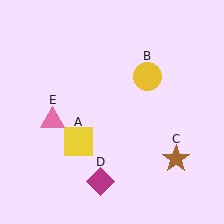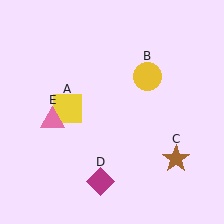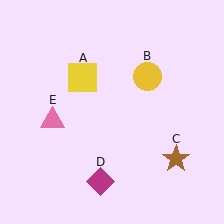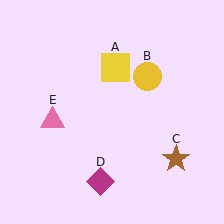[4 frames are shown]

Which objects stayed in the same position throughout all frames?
Yellow circle (object B) and brown star (object C) and magenta diamond (object D) and pink triangle (object E) remained stationary.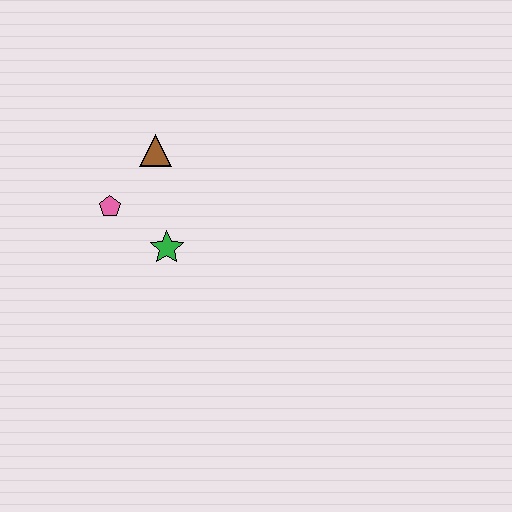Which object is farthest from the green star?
The brown triangle is farthest from the green star.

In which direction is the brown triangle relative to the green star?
The brown triangle is above the green star.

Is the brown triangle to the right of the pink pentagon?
Yes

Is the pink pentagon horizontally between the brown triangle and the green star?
No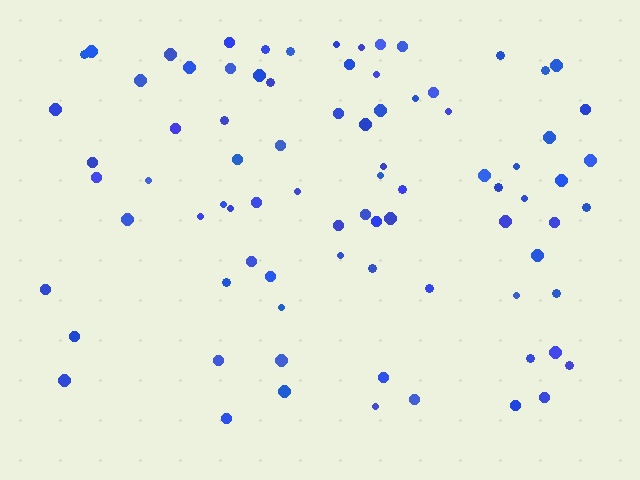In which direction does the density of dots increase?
From bottom to top, with the top side densest.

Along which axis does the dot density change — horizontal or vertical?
Vertical.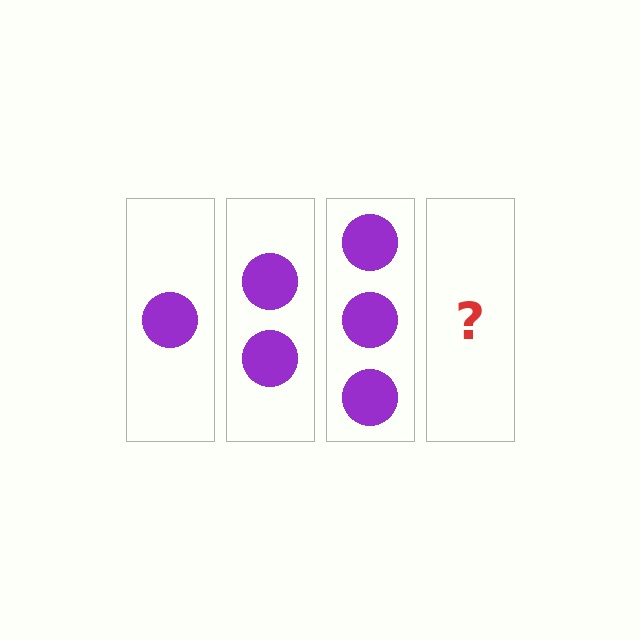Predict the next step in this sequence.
The next step is 4 circles.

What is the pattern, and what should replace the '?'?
The pattern is that each step adds one more circle. The '?' should be 4 circles.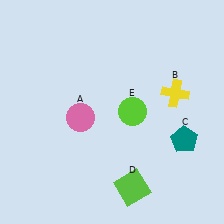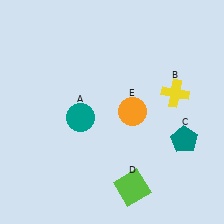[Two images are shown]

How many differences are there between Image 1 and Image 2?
There are 2 differences between the two images.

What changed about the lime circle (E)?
In Image 1, E is lime. In Image 2, it changed to orange.